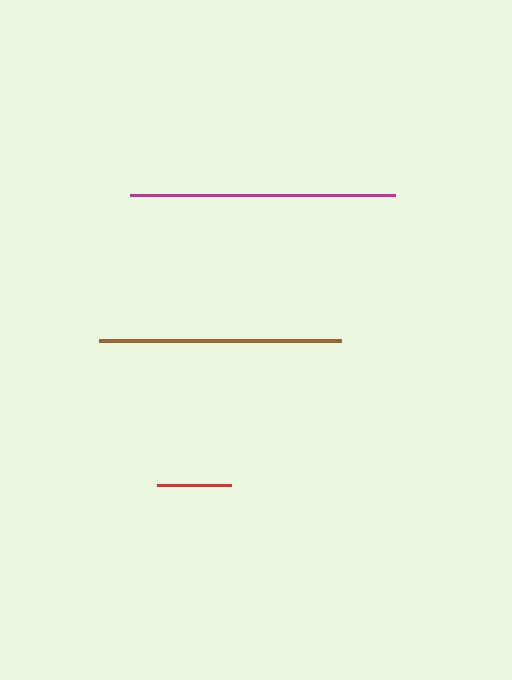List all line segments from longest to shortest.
From longest to shortest: magenta, brown, red.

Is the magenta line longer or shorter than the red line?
The magenta line is longer than the red line.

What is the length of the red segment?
The red segment is approximately 75 pixels long.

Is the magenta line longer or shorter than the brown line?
The magenta line is longer than the brown line.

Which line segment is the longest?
The magenta line is the longest at approximately 265 pixels.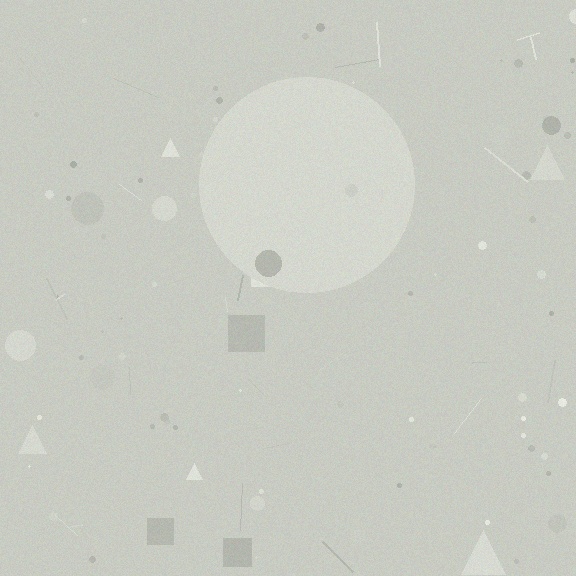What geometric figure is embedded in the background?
A circle is embedded in the background.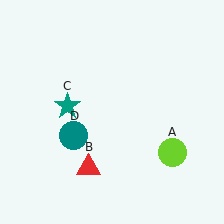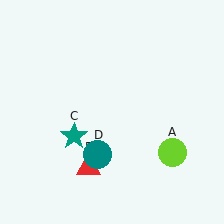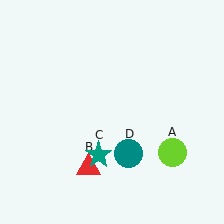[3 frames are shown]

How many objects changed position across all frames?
2 objects changed position: teal star (object C), teal circle (object D).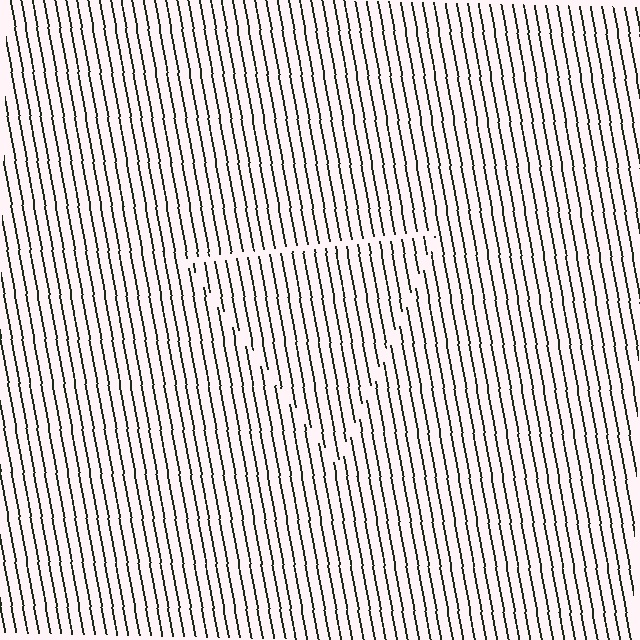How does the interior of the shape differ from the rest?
The interior of the shape contains the same grating, shifted by half a period — the contour is defined by the phase discontinuity where line-ends from the inner and outer gratings abut.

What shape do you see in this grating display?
An illusory triangle. The interior of the shape contains the same grating, shifted by half a period — the contour is defined by the phase discontinuity where line-ends from the inner and outer gratings abut.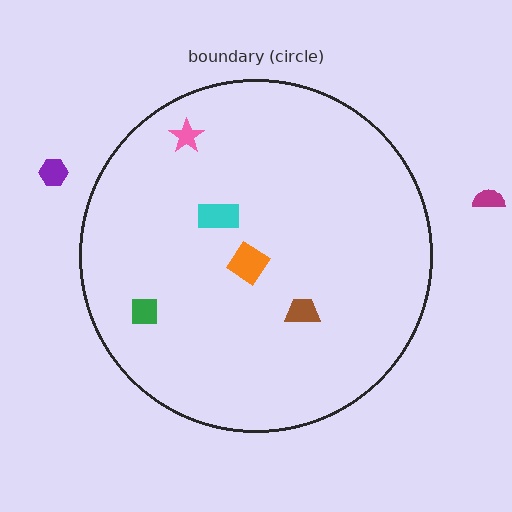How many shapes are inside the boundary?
5 inside, 2 outside.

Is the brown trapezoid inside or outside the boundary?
Inside.